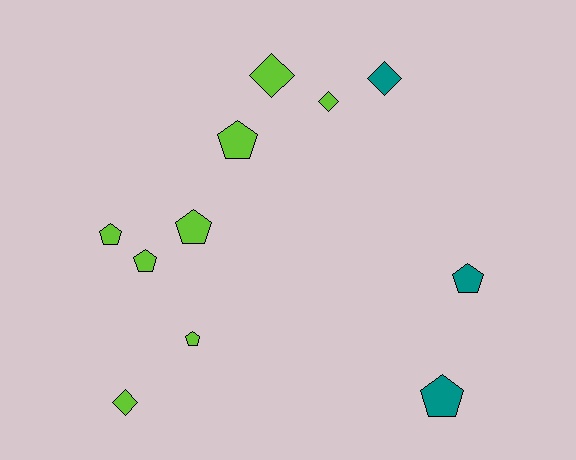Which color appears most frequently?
Lime, with 8 objects.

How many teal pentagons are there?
There are 2 teal pentagons.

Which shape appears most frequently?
Pentagon, with 7 objects.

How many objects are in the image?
There are 11 objects.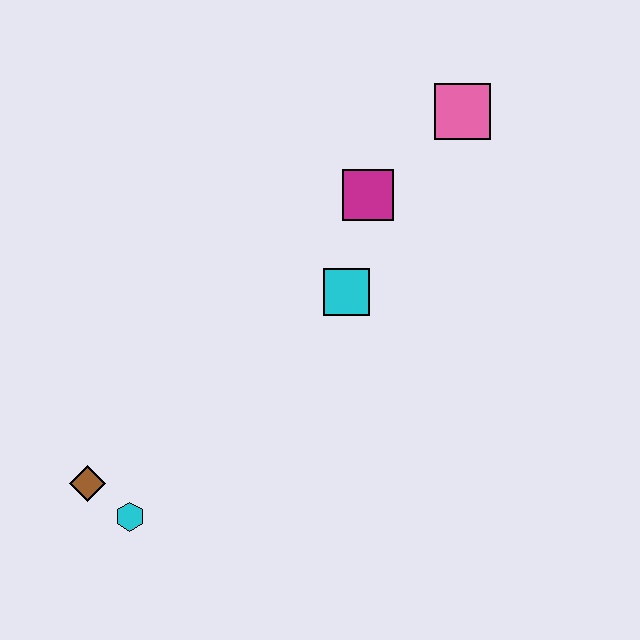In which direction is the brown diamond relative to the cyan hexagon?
The brown diamond is to the left of the cyan hexagon.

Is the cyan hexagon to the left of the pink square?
Yes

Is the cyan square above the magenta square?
No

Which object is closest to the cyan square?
The magenta square is closest to the cyan square.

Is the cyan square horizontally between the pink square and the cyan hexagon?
Yes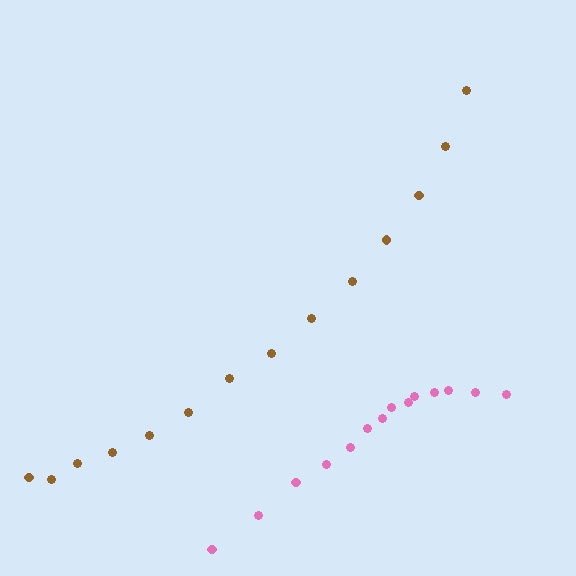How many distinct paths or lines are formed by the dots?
There are 2 distinct paths.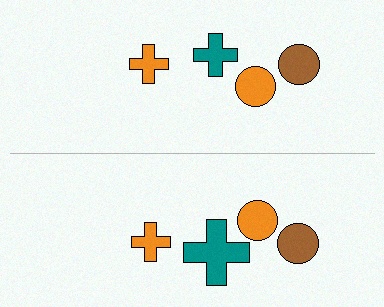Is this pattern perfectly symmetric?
No, the pattern is not perfectly symmetric. The teal cross on the bottom side has a different size than its mirror counterpart.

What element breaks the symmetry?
The teal cross on the bottom side has a different size than its mirror counterpart.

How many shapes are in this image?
There are 8 shapes in this image.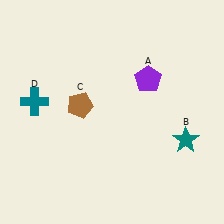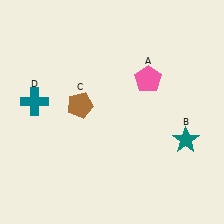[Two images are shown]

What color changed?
The pentagon (A) changed from purple in Image 1 to pink in Image 2.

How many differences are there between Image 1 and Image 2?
There is 1 difference between the two images.